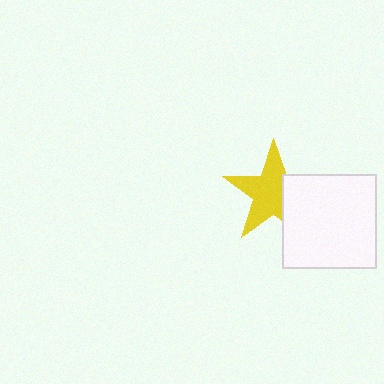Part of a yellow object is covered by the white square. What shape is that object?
It is a star.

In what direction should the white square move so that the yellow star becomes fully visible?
The white square should move right. That is the shortest direction to clear the overlap and leave the yellow star fully visible.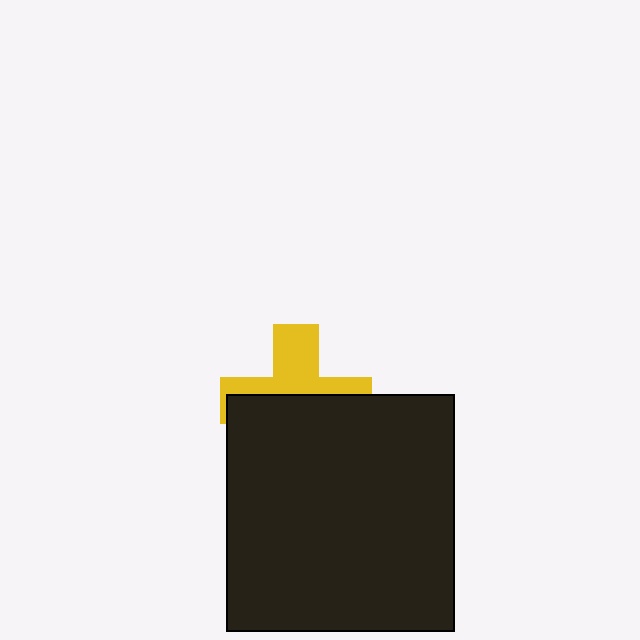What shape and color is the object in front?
The object in front is a black rectangle.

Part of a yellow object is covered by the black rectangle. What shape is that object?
It is a cross.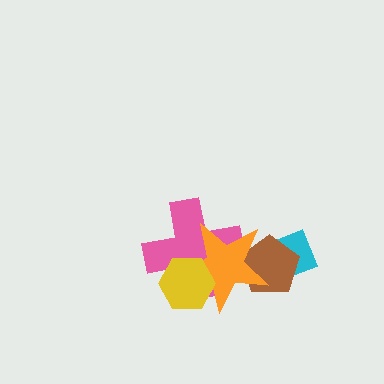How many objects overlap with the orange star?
4 objects overlap with the orange star.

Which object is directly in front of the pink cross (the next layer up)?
The orange star is directly in front of the pink cross.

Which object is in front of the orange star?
The yellow hexagon is in front of the orange star.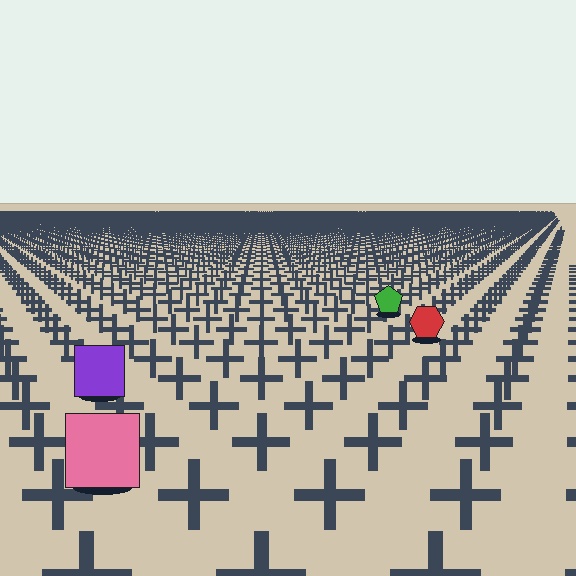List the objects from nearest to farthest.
From nearest to farthest: the pink square, the purple square, the red hexagon, the green pentagon.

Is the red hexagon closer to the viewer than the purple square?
No. The purple square is closer — you can tell from the texture gradient: the ground texture is coarser near it.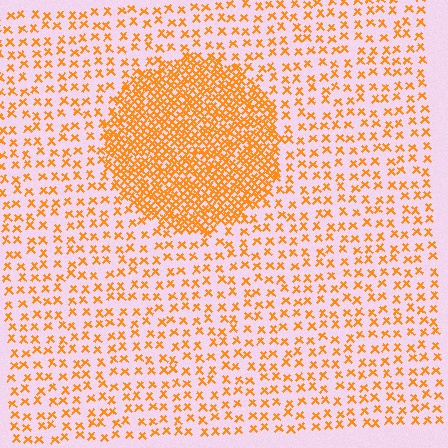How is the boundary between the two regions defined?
The boundary is defined by a change in element density (approximately 3.0x ratio). All elements are the same color, size, and shape.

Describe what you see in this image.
The image contains small orange elements arranged at two different densities. A circle-shaped region is visible where the elements are more densely packed than the surrounding area.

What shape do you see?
I see a circle.